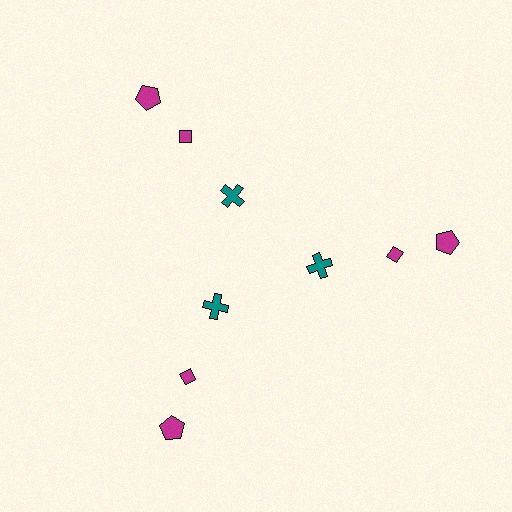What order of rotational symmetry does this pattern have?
This pattern has 3-fold rotational symmetry.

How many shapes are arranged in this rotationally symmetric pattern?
There are 9 shapes, arranged in 3 groups of 3.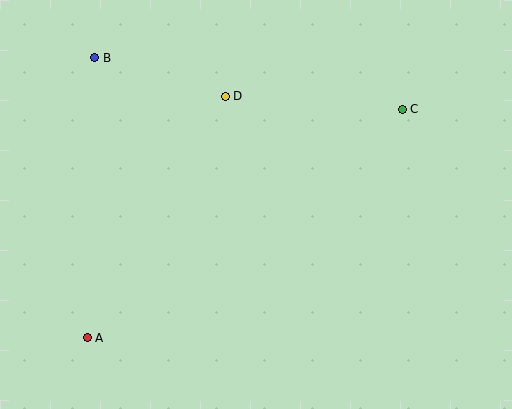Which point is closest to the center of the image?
Point D at (225, 96) is closest to the center.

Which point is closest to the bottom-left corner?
Point A is closest to the bottom-left corner.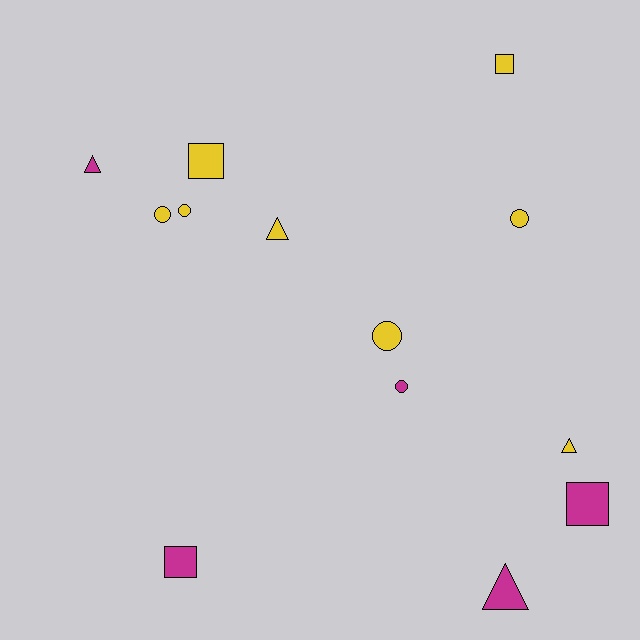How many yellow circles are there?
There are 4 yellow circles.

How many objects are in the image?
There are 13 objects.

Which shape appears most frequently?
Circle, with 5 objects.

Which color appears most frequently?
Yellow, with 8 objects.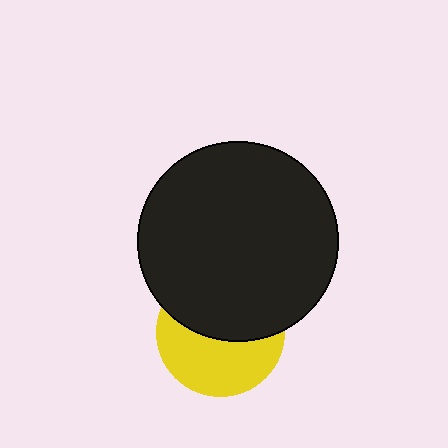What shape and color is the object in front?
The object in front is a black circle.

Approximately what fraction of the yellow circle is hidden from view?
Roughly 51% of the yellow circle is hidden behind the black circle.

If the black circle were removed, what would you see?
You would see the complete yellow circle.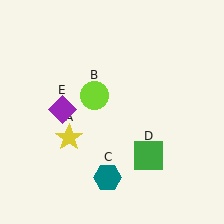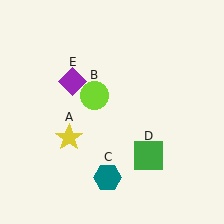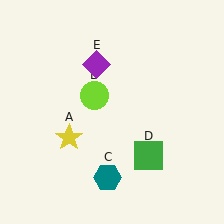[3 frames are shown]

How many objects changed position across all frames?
1 object changed position: purple diamond (object E).